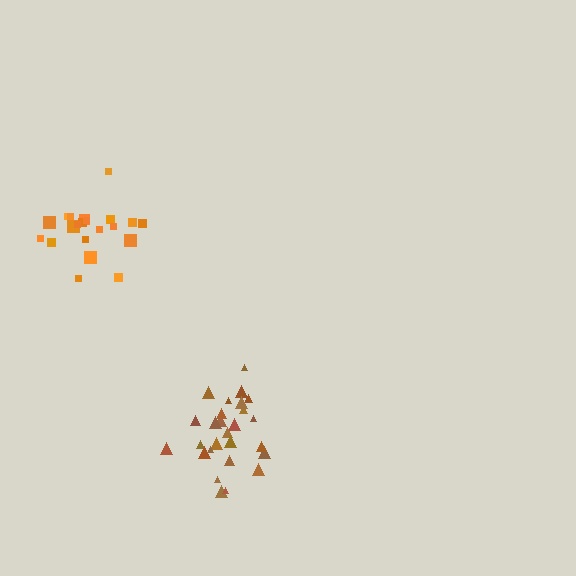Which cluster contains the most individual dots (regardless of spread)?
Brown (27).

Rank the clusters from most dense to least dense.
brown, orange.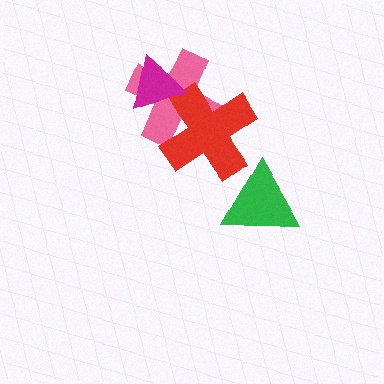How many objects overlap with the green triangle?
0 objects overlap with the green triangle.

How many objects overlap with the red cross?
2 objects overlap with the red cross.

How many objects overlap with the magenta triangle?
2 objects overlap with the magenta triangle.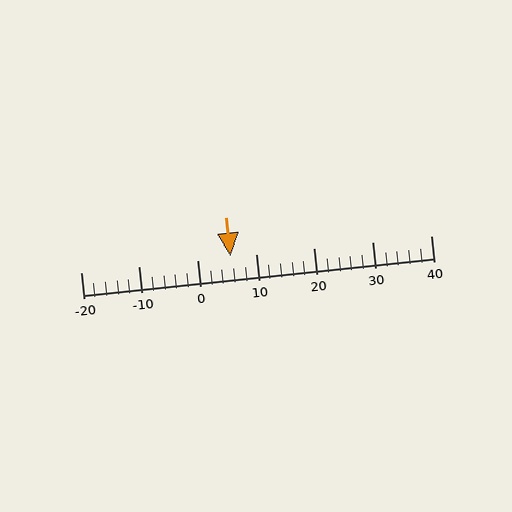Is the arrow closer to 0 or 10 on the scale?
The arrow is closer to 10.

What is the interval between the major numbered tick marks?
The major tick marks are spaced 10 units apart.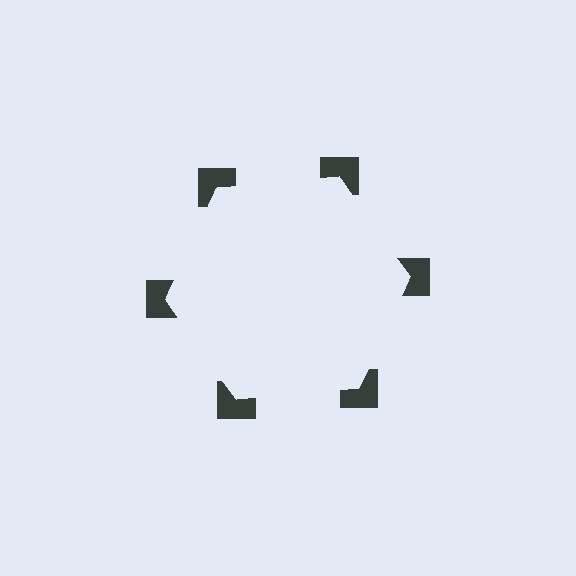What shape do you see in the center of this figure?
An illusory hexagon — its edges are inferred from the aligned wedge cuts in the notched squares, not physically drawn.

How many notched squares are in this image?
There are 6 — one at each vertex of the illusory hexagon.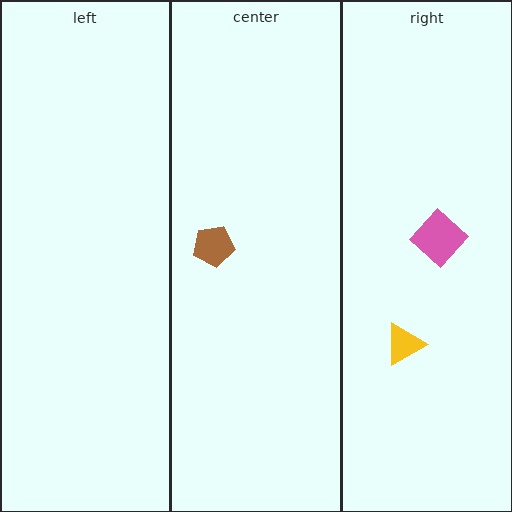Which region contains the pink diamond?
The right region.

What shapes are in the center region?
The brown pentagon.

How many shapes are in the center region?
1.